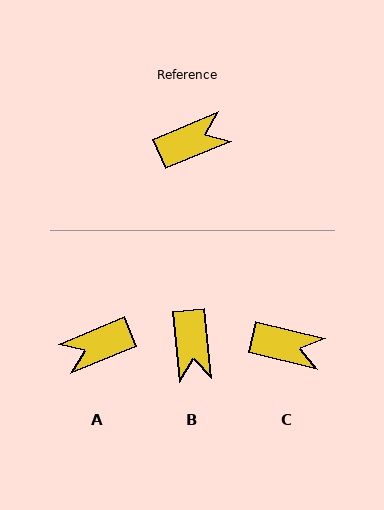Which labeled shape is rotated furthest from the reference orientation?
A, about 180 degrees away.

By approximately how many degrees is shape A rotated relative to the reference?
Approximately 180 degrees counter-clockwise.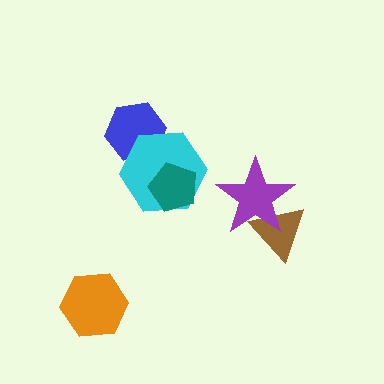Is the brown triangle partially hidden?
Yes, it is partially covered by another shape.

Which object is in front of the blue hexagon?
The cyan hexagon is in front of the blue hexagon.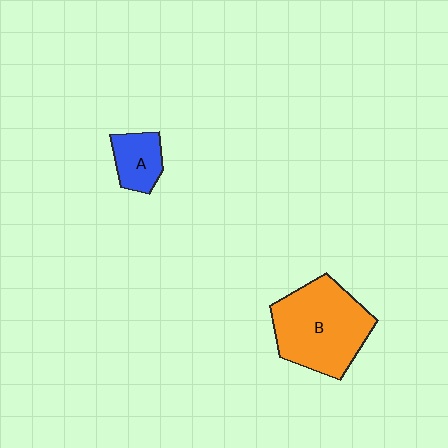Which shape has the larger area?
Shape B (orange).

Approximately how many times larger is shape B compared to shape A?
Approximately 2.7 times.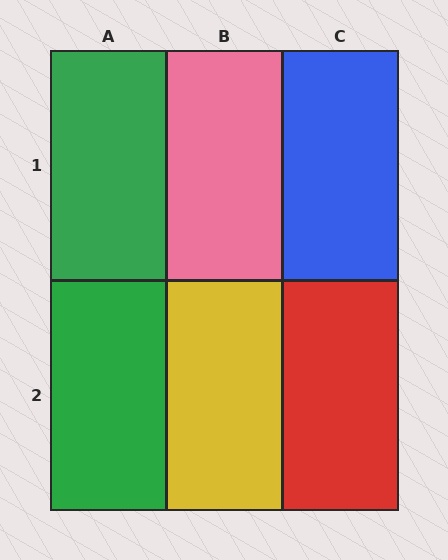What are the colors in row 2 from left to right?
Green, yellow, red.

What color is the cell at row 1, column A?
Green.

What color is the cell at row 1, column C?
Blue.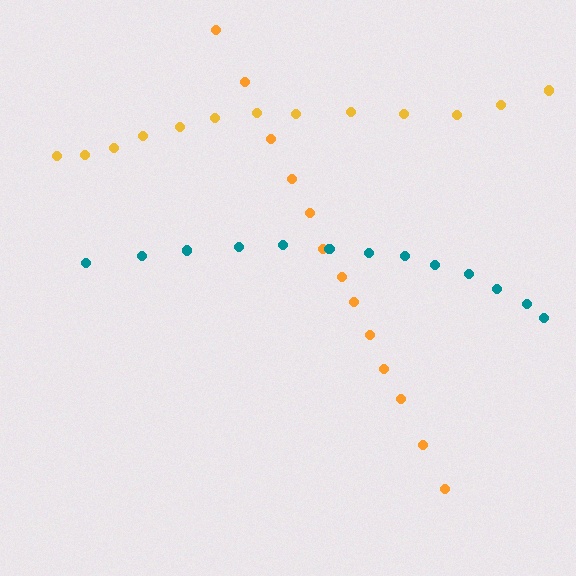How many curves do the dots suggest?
There are 3 distinct paths.